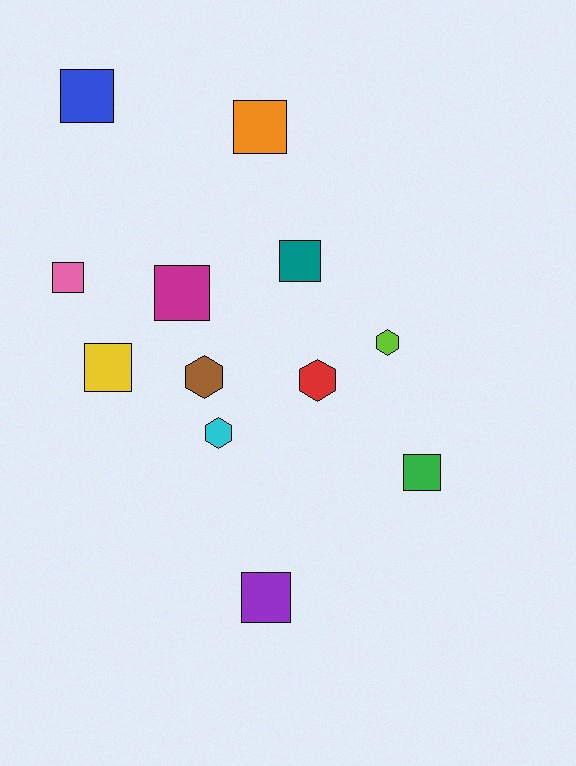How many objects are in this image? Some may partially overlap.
There are 12 objects.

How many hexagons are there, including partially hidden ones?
There are 4 hexagons.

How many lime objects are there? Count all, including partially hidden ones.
There is 1 lime object.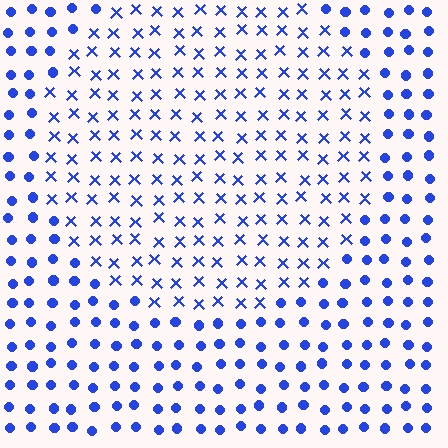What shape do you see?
I see a circle.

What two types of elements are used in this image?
The image uses X marks inside the circle region and circles outside it.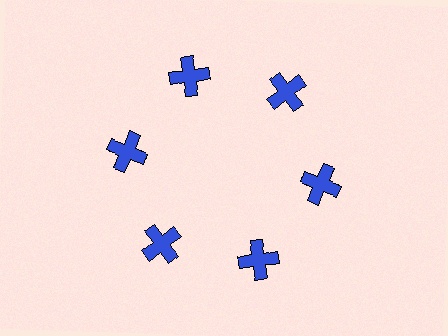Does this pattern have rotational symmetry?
Yes, this pattern has 6-fold rotational symmetry. It looks the same after rotating 60 degrees around the center.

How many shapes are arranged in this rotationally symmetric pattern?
There are 6 shapes, arranged in 6 groups of 1.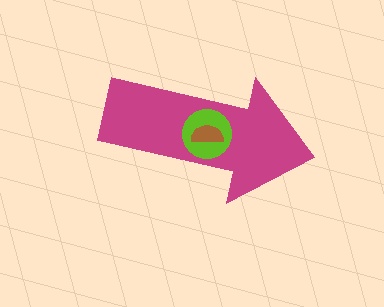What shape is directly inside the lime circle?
The brown semicircle.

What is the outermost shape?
The magenta arrow.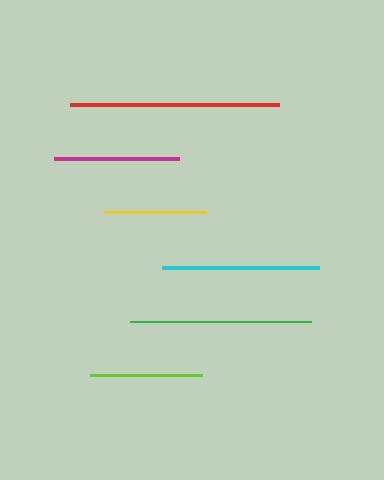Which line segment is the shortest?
The yellow line is the shortest at approximately 101 pixels.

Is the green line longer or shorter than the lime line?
The green line is longer than the lime line.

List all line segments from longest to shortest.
From longest to shortest: red, green, cyan, magenta, lime, yellow.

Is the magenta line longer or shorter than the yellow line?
The magenta line is longer than the yellow line.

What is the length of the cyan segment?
The cyan segment is approximately 157 pixels long.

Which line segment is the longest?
The red line is the longest at approximately 209 pixels.